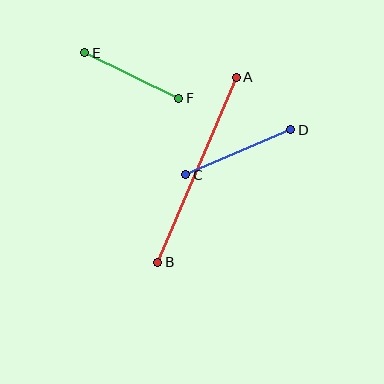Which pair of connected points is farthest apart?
Points A and B are farthest apart.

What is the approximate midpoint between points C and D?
The midpoint is at approximately (238, 152) pixels.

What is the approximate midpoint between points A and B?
The midpoint is at approximately (197, 170) pixels.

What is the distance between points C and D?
The distance is approximately 114 pixels.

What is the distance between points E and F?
The distance is approximately 104 pixels.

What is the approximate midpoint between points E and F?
The midpoint is at approximately (132, 76) pixels.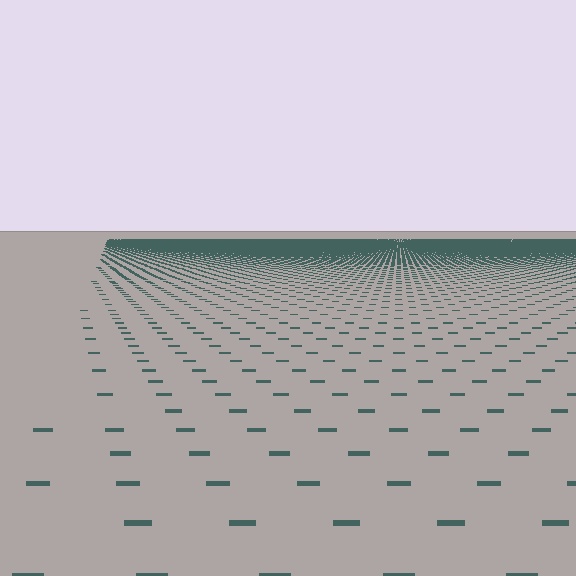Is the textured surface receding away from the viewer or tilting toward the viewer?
The surface is receding away from the viewer. Texture elements get smaller and denser toward the top.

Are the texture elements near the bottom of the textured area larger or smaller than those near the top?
Larger. Near the bottom, elements are closer to the viewer and appear at a bigger on-screen size.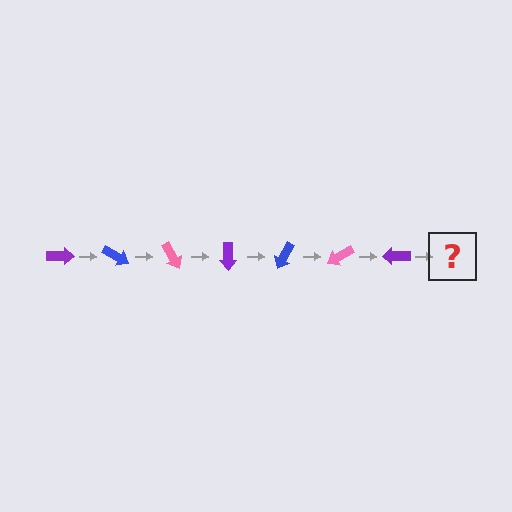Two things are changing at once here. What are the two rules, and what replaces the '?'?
The two rules are that it rotates 30 degrees each step and the color cycles through purple, blue, and pink. The '?' should be a blue arrow, rotated 210 degrees from the start.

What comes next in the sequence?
The next element should be a blue arrow, rotated 210 degrees from the start.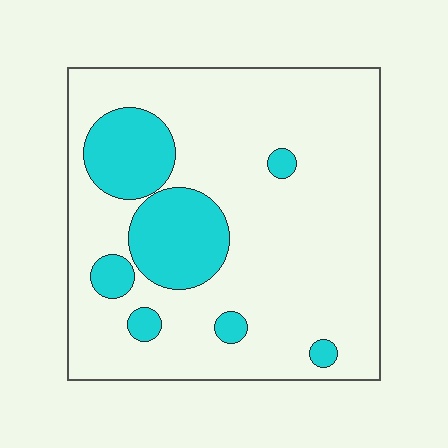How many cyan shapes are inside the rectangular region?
7.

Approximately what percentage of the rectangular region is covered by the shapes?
Approximately 20%.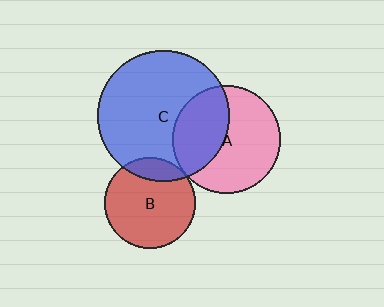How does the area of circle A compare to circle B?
Approximately 1.4 times.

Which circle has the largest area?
Circle C (blue).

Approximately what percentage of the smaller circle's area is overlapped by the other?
Approximately 5%.